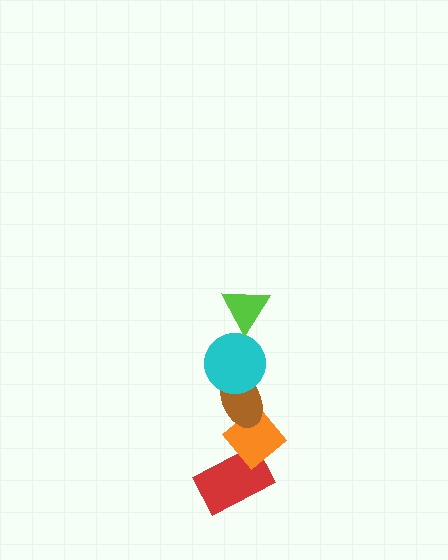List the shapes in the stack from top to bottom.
From top to bottom: the lime triangle, the cyan circle, the brown ellipse, the orange diamond, the red rectangle.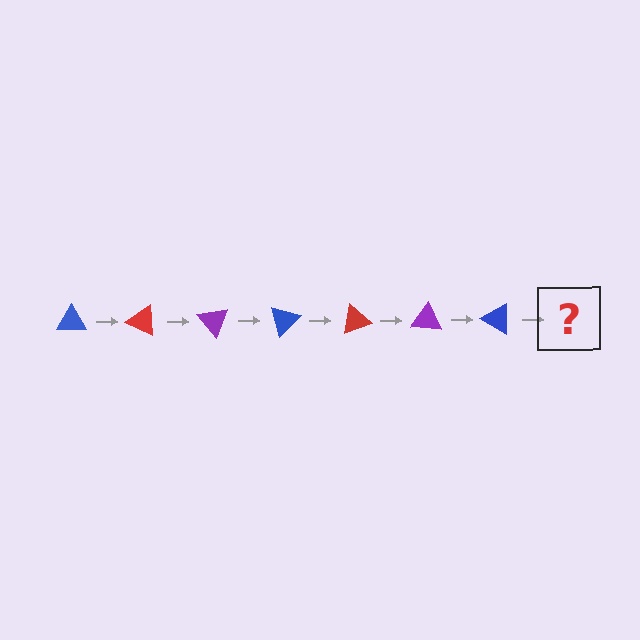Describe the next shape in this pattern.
It should be a red triangle, rotated 175 degrees from the start.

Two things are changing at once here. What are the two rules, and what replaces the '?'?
The two rules are that it rotates 25 degrees each step and the color cycles through blue, red, and purple. The '?' should be a red triangle, rotated 175 degrees from the start.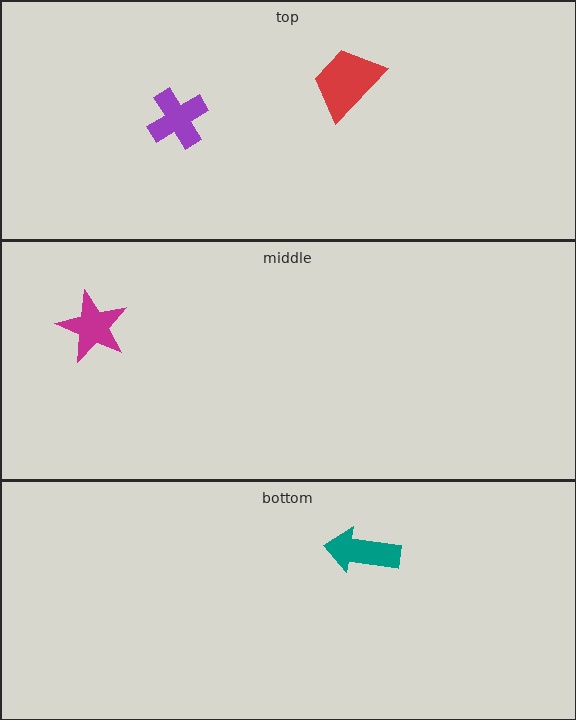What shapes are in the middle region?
The magenta star.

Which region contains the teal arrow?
The bottom region.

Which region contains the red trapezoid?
The top region.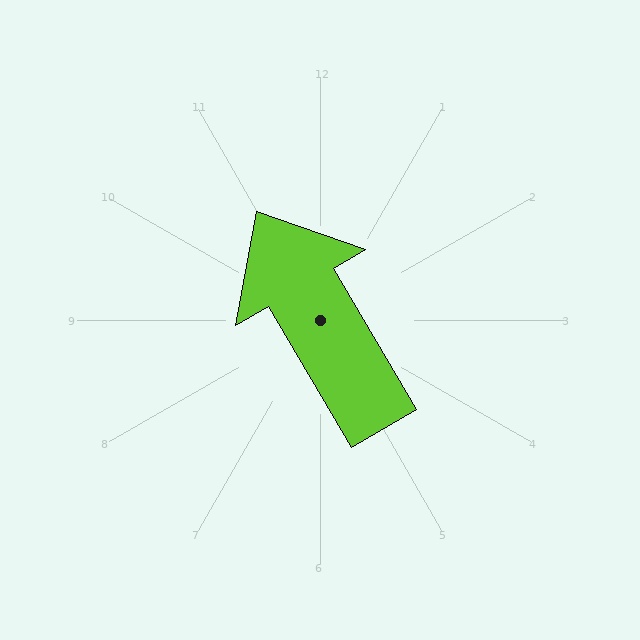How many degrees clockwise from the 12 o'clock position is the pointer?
Approximately 330 degrees.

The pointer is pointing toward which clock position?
Roughly 11 o'clock.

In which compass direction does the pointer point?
Northwest.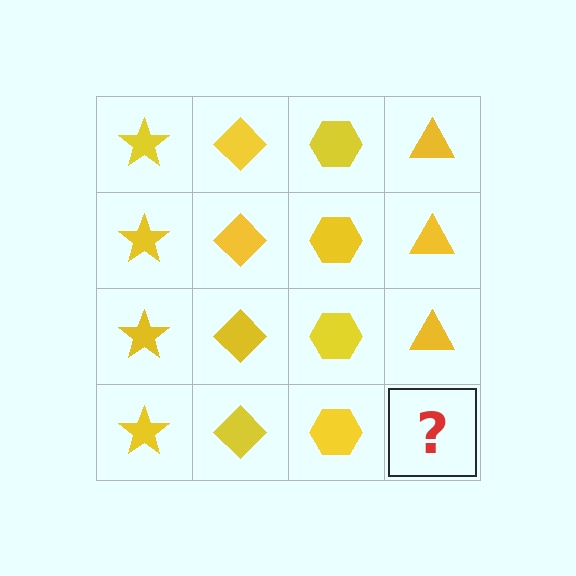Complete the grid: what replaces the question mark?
The question mark should be replaced with a yellow triangle.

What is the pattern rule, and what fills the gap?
The rule is that each column has a consistent shape. The gap should be filled with a yellow triangle.